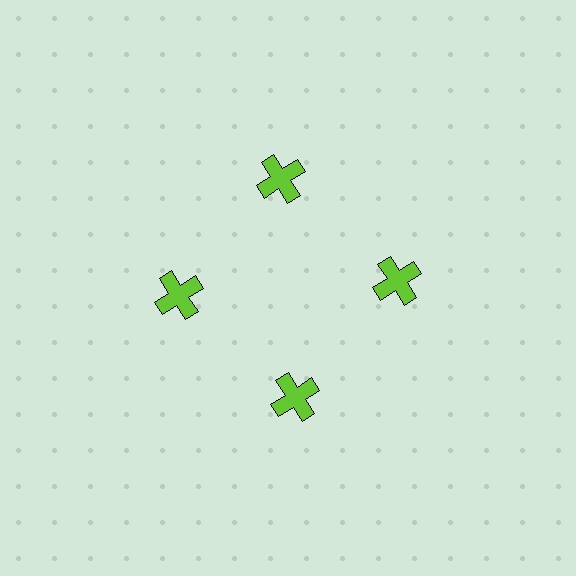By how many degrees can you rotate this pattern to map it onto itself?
The pattern maps onto itself every 90 degrees of rotation.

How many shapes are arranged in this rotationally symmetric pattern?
There are 4 shapes, arranged in 4 groups of 1.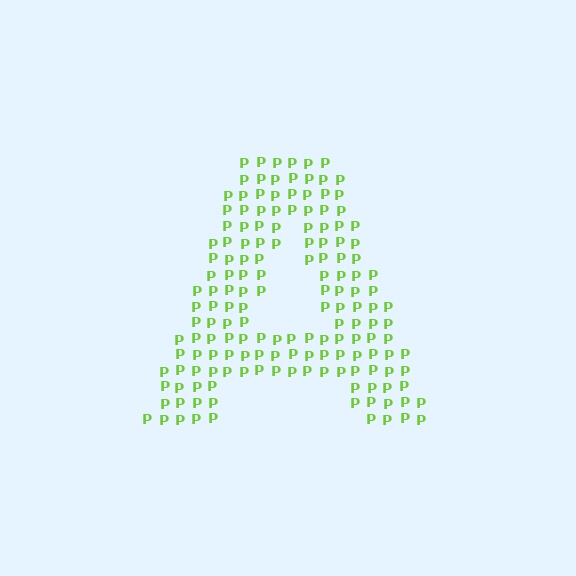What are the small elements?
The small elements are letter P's.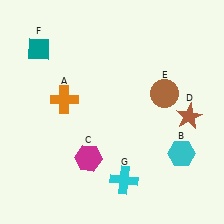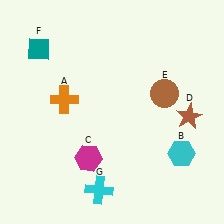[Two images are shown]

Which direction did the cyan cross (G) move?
The cyan cross (G) moved left.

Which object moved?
The cyan cross (G) moved left.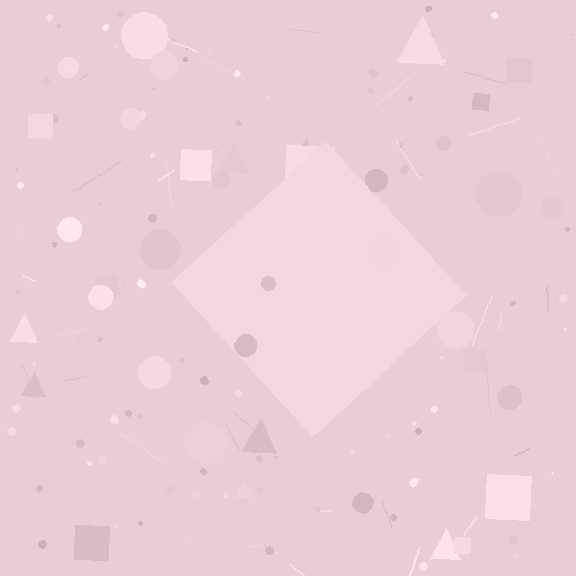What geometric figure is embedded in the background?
A diamond is embedded in the background.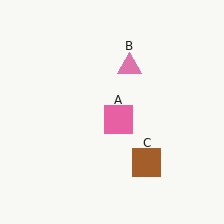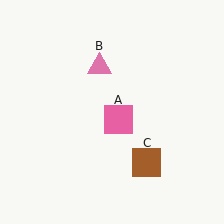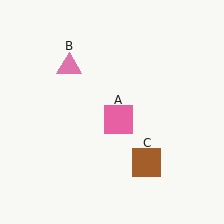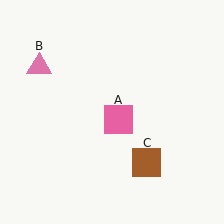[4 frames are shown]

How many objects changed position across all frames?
1 object changed position: pink triangle (object B).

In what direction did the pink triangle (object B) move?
The pink triangle (object B) moved left.